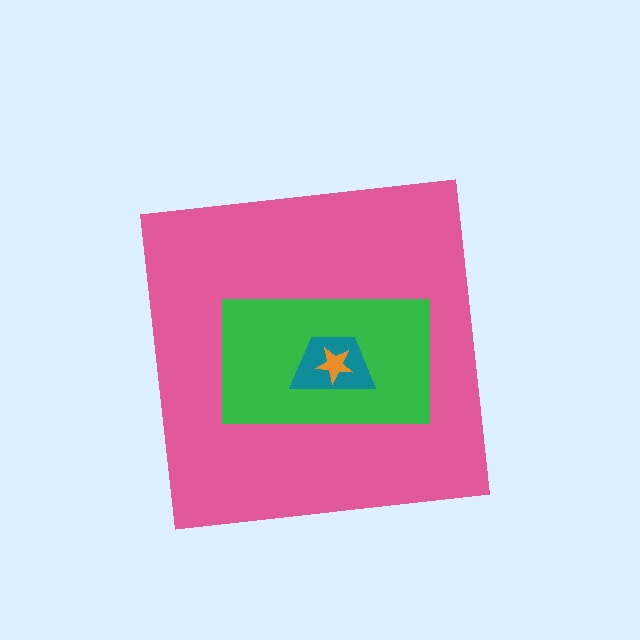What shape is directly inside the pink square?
The green rectangle.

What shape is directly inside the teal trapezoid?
The orange star.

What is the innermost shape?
The orange star.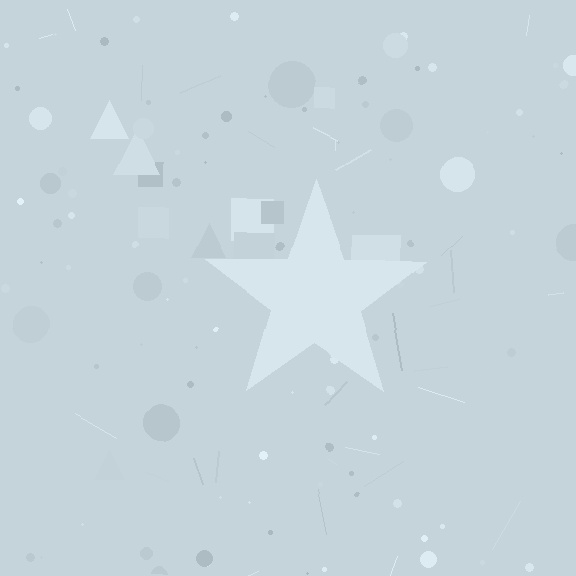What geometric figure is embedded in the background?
A star is embedded in the background.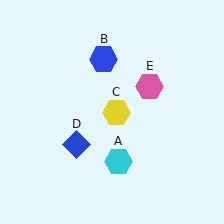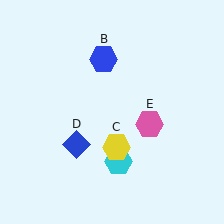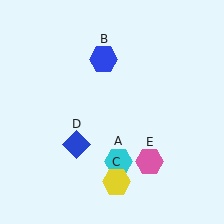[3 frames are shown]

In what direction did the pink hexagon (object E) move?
The pink hexagon (object E) moved down.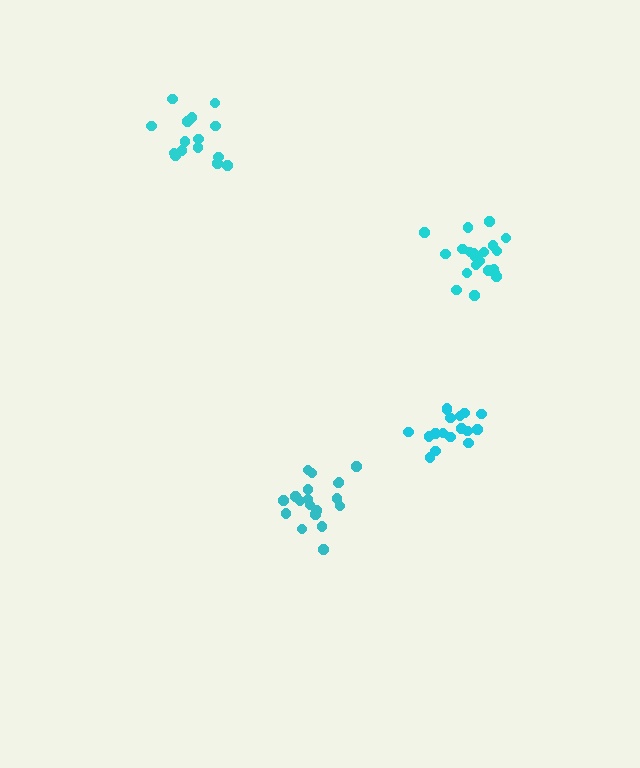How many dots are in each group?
Group 1: 19 dots, Group 2: 15 dots, Group 3: 17 dots, Group 4: 21 dots (72 total).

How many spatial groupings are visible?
There are 4 spatial groupings.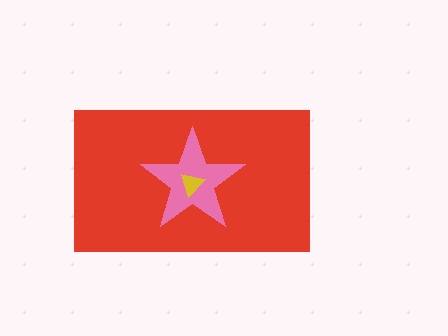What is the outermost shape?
The red rectangle.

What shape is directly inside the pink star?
The yellow triangle.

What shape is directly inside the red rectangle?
The pink star.